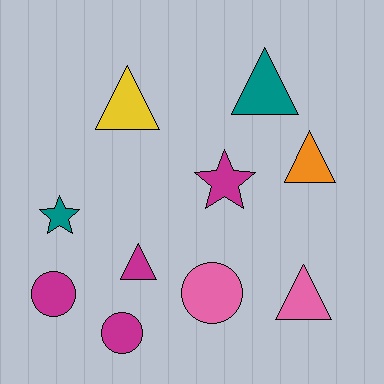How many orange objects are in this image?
There is 1 orange object.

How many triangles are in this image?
There are 5 triangles.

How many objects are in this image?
There are 10 objects.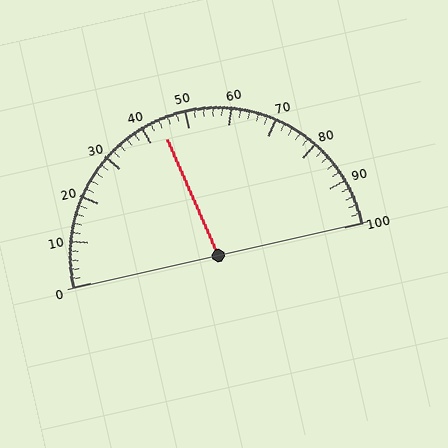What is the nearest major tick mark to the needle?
The nearest major tick mark is 40.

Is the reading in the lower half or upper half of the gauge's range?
The reading is in the lower half of the range (0 to 100).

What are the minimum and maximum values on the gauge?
The gauge ranges from 0 to 100.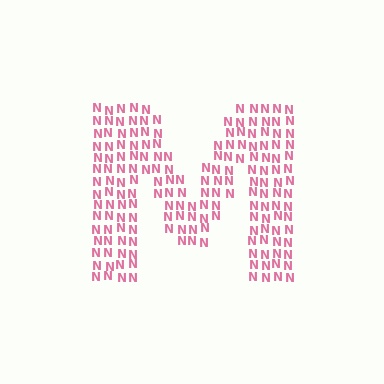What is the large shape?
The large shape is the letter M.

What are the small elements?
The small elements are letter N's.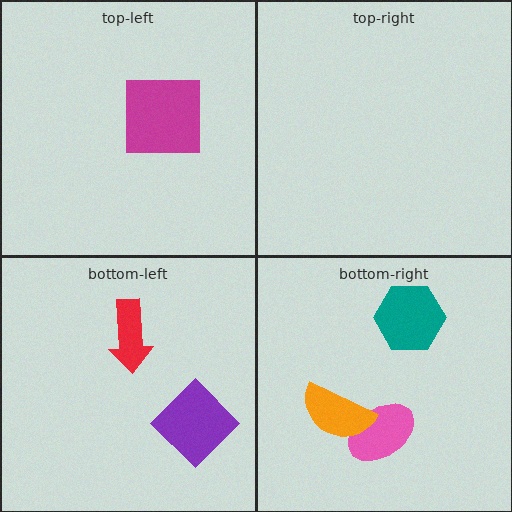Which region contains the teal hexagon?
The bottom-right region.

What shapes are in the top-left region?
The magenta square.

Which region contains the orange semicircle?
The bottom-right region.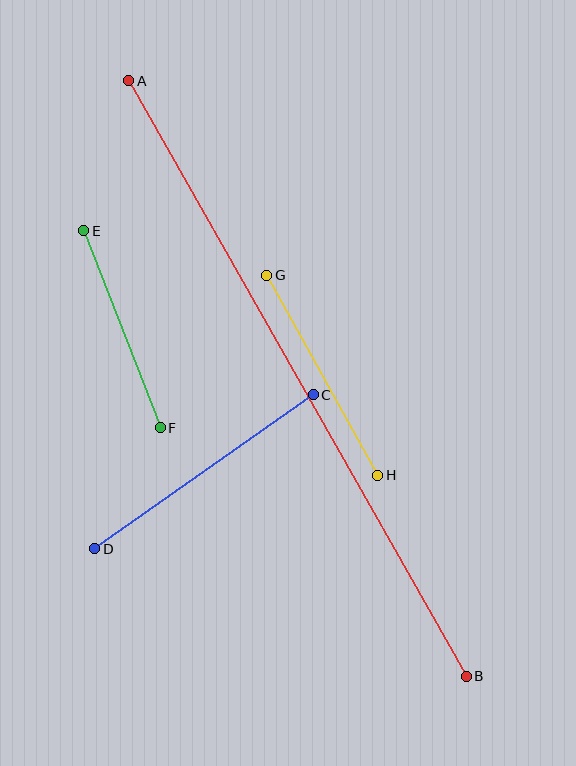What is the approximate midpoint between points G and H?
The midpoint is at approximately (322, 375) pixels.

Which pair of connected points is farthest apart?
Points A and B are farthest apart.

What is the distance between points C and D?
The distance is approximately 267 pixels.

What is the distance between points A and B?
The distance is approximately 685 pixels.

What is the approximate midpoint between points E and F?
The midpoint is at approximately (122, 329) pixels.